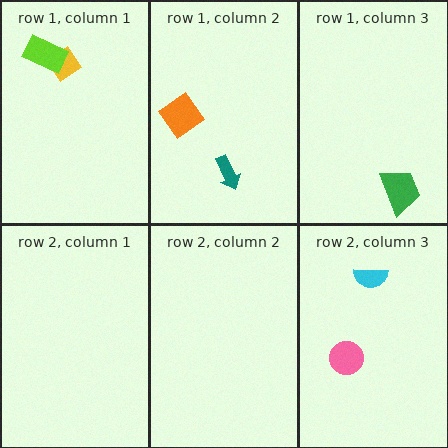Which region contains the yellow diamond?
The row 1, column 1 region.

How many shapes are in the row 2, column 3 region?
2.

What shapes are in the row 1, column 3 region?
The green trapezoid.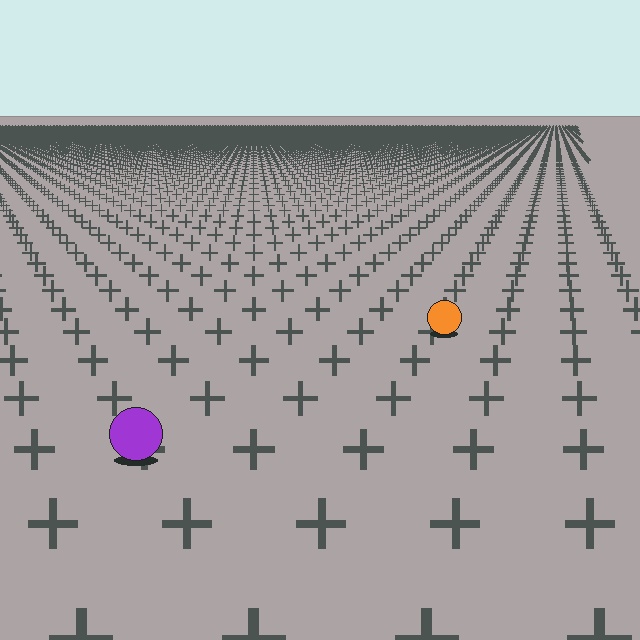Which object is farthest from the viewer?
The orange circle is farthest from the viewer. It appears smaller and the ground texture around it is denser.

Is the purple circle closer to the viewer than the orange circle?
Yes. The purple circle is closer — you can tell from the texture gradient: the ground texture is coarser near it.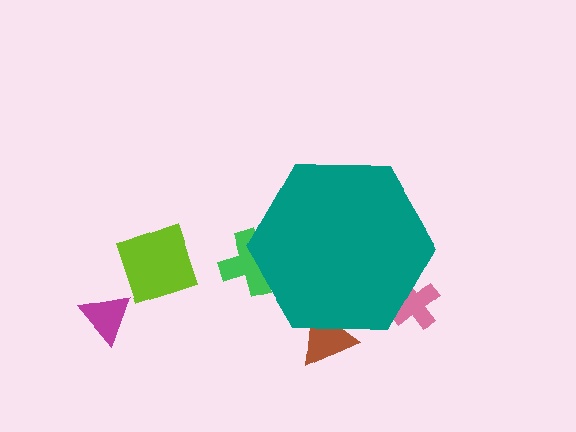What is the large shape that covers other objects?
A teal hexagon.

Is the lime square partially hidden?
No, the lime square is fully visible.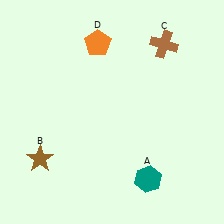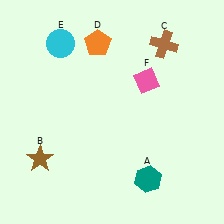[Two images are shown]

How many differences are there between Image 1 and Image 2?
There are 2 differences between the two images.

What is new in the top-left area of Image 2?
A cyan circle (E) was added in the top-left area of Image 2.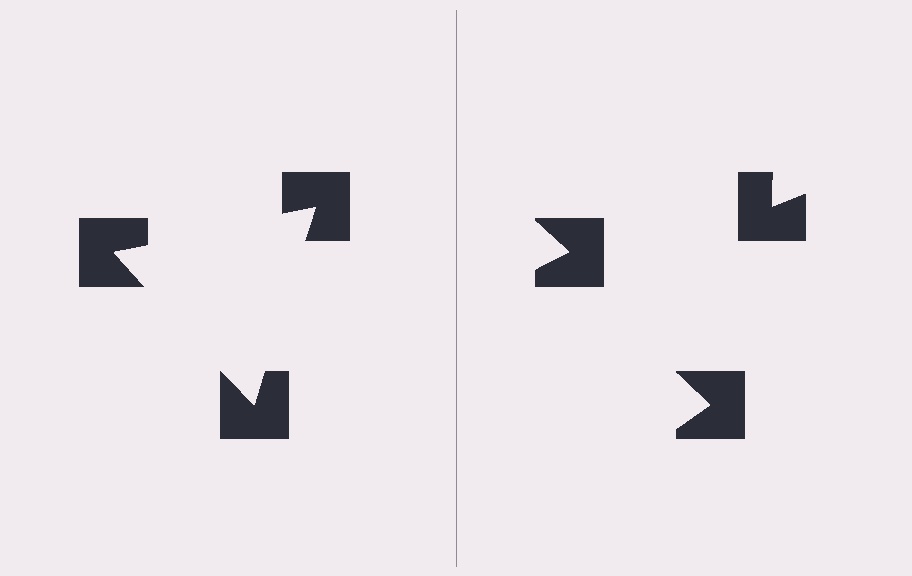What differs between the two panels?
The notched squares are positioned identically on both sides; only the wedge orientations differ. On the left they align to a triangle; on the right they are misaligned.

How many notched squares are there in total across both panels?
6 — 3 on each side.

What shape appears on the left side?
An illusory triangle.